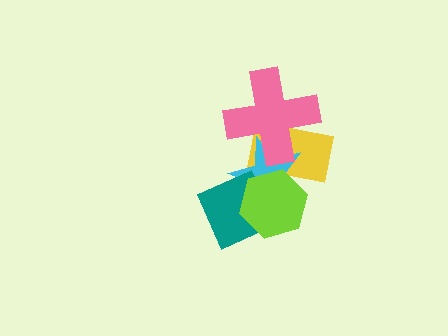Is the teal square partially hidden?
Yes, it is partially covered by another shape.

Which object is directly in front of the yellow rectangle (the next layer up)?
The cyan star is directly in front of the yellow rectangle.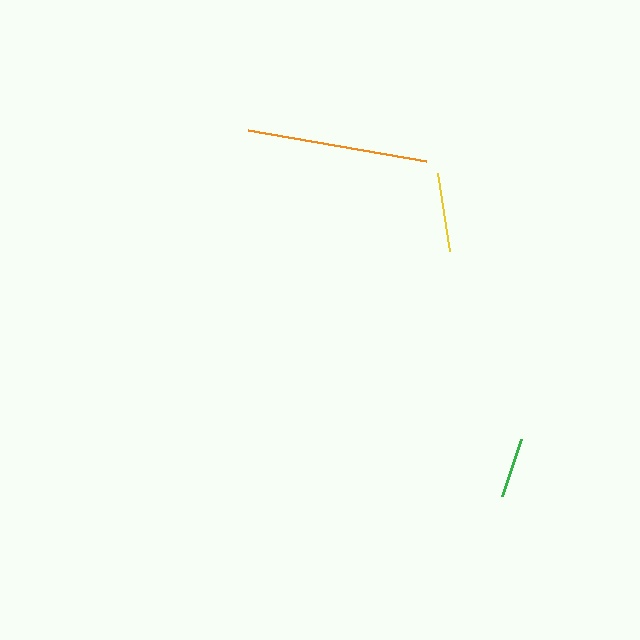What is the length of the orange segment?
The orange segment is approximately 180 pixels long.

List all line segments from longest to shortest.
From longest to shortest: orange, yellow, green.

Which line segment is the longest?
The orange line is the longest at approximately 180 pixels.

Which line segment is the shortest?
The green line is the shortest at approximately 60 pixels.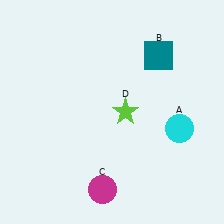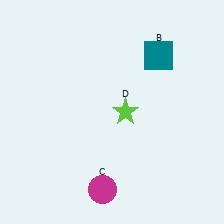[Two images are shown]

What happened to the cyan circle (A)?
The cyan circle (A) was removed in Image 2. It was in the bottom-right area of Image 1.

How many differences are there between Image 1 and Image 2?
There is 1 difference between the two images.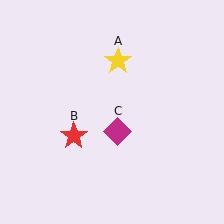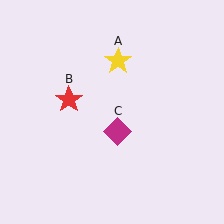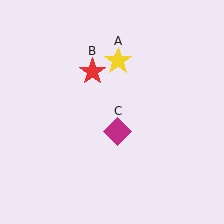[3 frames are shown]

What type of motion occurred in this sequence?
The red star (object B) rotated clockwise around the center of the scene.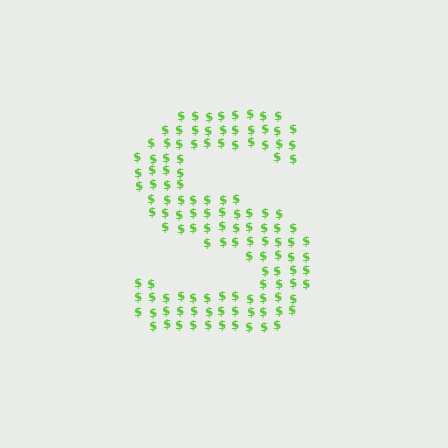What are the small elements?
The small elements are dollar signs.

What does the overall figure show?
The overall figure shows the letter S.